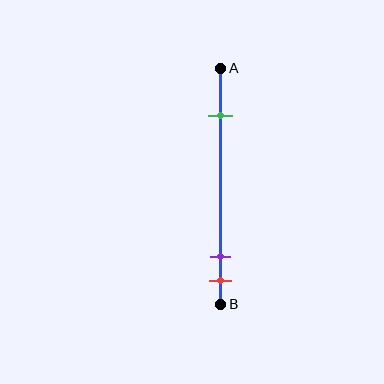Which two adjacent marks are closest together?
The purple and red marks are the closest adjacent pair.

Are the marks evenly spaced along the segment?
No, the marks are not evenly spaced.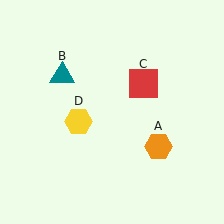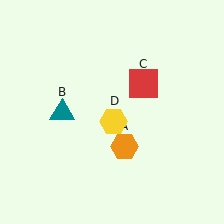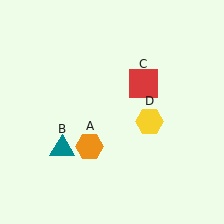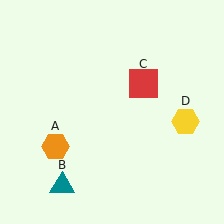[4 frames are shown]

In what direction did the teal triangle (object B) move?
The teal triangle (object B) moved down.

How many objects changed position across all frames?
3 objects changed position: orange hexagon (object A), teal triangle (object B), yellow hexagon (object D).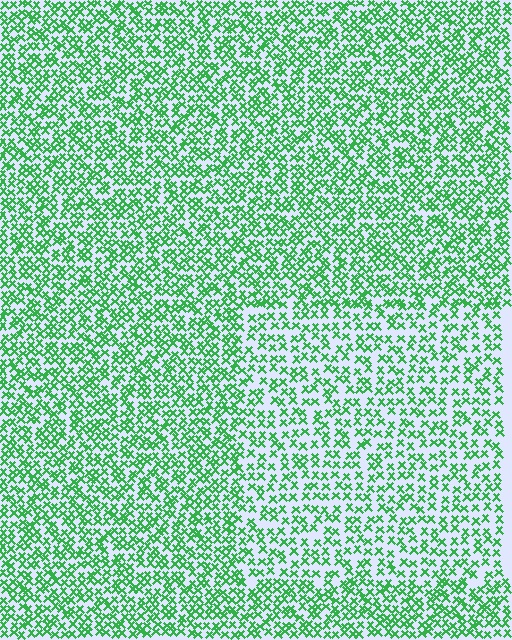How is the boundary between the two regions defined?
The boundary is defined by a change in element density (approximately 1.6x ratio). All elements are the same color, size, and shape.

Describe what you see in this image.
The image contains small green elements arranged at two different densities. A rectangle-shaped region is visible where the elements are less densely packed than the surrounding area.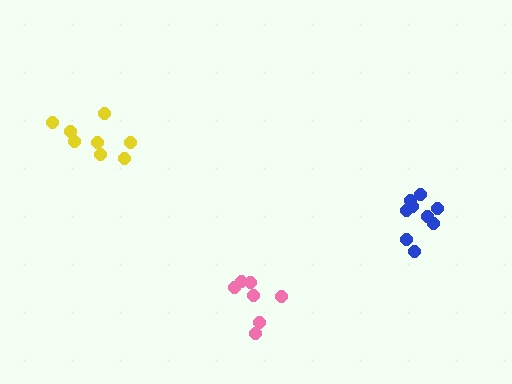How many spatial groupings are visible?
There are 3 spatial groupings.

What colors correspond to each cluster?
The clusters are colored: blue, pink, yellow.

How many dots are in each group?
Group 1: 9 dots, Group 2: 7 dots, Group 3: 8 dots (24 total).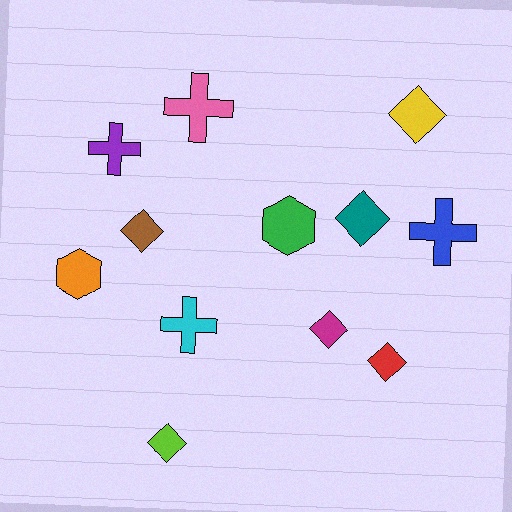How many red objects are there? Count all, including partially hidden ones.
There is 1 red object.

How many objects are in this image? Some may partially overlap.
There are 12 objects.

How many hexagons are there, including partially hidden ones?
There are 2 hexagons.